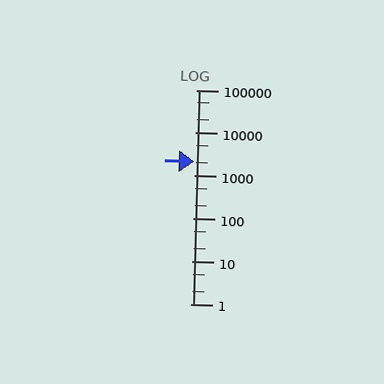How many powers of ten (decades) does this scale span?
The scale spans 5 decades, from 1 to 100000.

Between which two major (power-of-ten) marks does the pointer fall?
The pointer is between 1000 and 10000.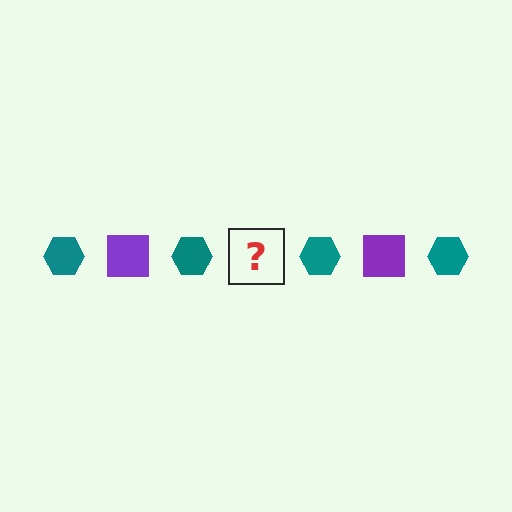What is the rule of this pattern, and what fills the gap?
The rule is that the pattern alternates between teal hexagon and purple square. The gap should be filled with a purple square.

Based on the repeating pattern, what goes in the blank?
The blank should be a purple square.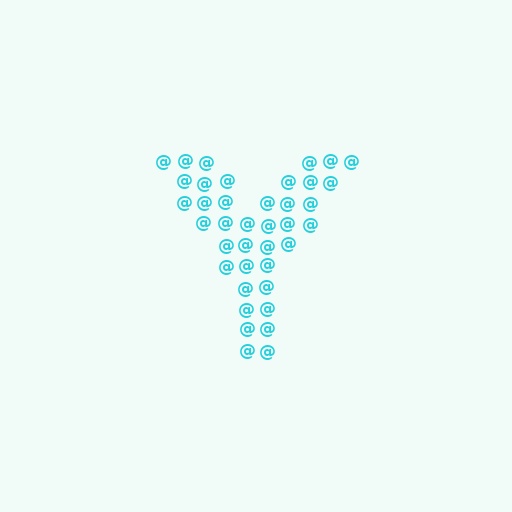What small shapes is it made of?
It is made of small at signs.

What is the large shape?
The large shape is the letter Y.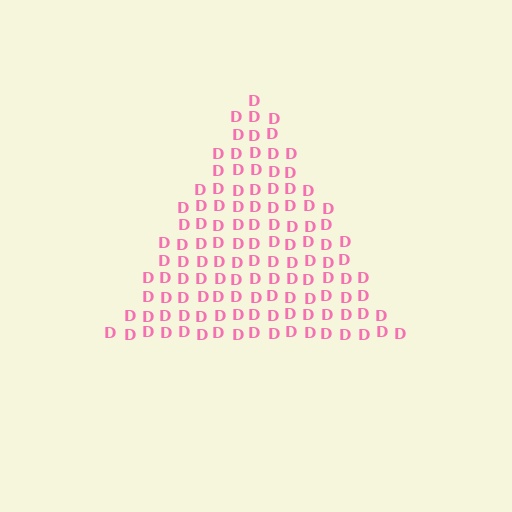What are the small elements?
The small elements are letter D's.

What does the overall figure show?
The overall figure shows a triangle.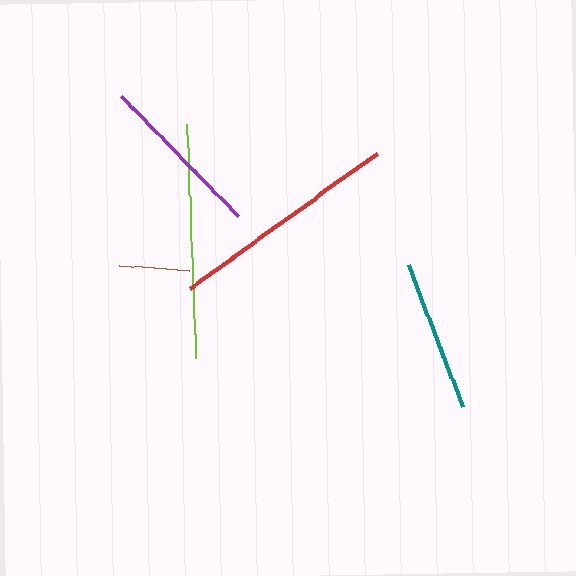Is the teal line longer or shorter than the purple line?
The purple line is longer than the teal line.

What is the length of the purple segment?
The purple segment is approximately 168 pixels long.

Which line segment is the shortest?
The brown line is the shortest at approximately 70 pixels.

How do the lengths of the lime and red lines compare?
The lime and red lines are approximately the same length.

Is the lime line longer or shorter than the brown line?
The lime line is longer than the brown line.